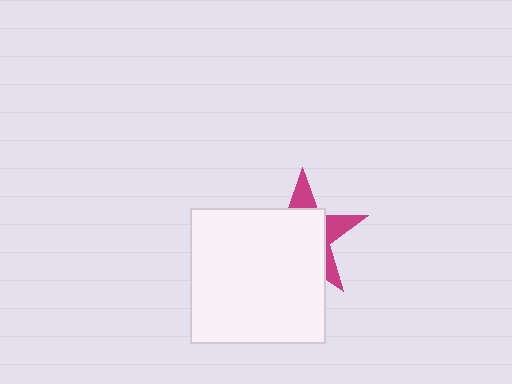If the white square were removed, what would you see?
You would see the complete magenta star.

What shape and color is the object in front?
The object in front is a white square.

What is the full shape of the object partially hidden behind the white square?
The partially hidden object is a magenta star.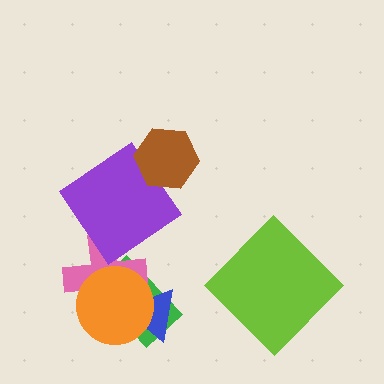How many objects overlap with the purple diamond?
2 objects overlap with the purple diamond.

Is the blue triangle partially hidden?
Yes, it is partially covered by another shape.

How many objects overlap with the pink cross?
4 objects overlap with the pink cross.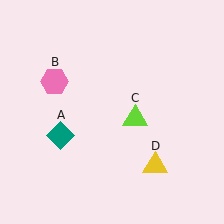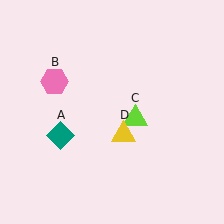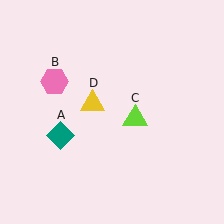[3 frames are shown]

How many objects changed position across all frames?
1 object changed position: yellow triangle (object D).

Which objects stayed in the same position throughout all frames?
Teal diamond (object A) and pink hexagon (object B) and lime triangle (object C) remained stationary.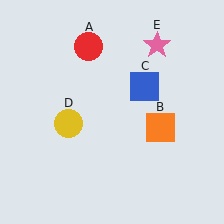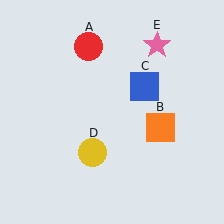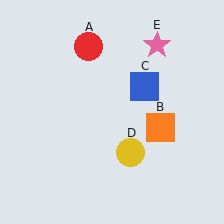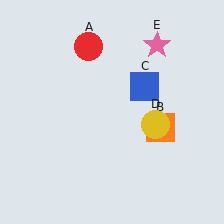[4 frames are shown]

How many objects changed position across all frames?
1 object changed position: yellow circle (object D).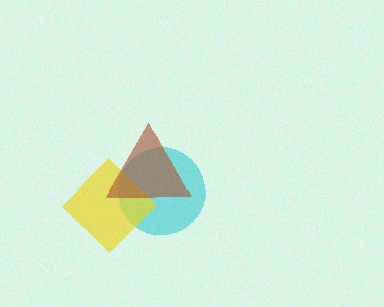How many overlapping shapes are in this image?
There are 3 overlapping shapes in the image.